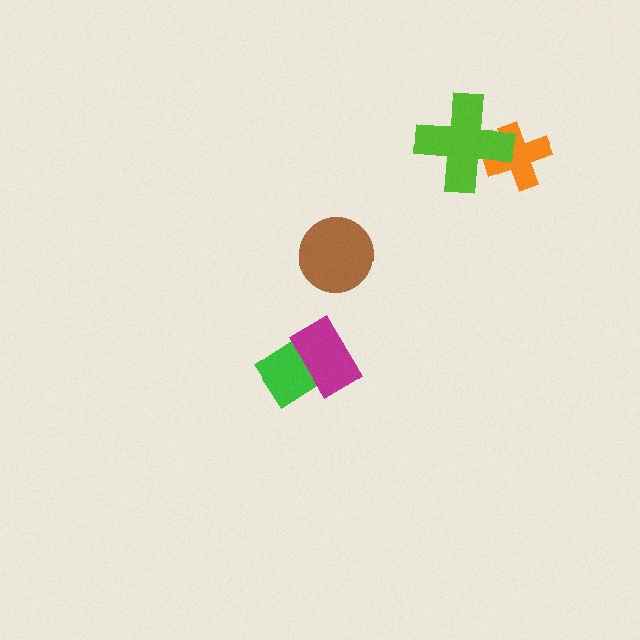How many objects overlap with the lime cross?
1 object overlaps with the lime cross.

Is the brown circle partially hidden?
No, no other shape covers it.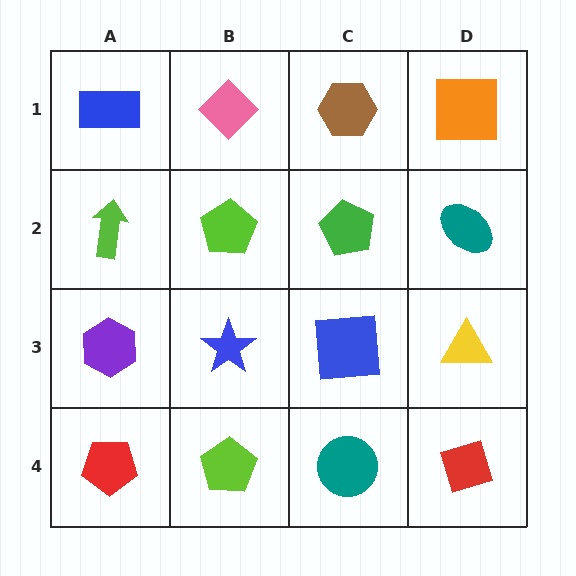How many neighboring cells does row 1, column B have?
3.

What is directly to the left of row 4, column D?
A teal circle.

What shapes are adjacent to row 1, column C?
A green pentagon (row 2, column C), a pink diamond (row 1, column B), an orange square (row 1, column D).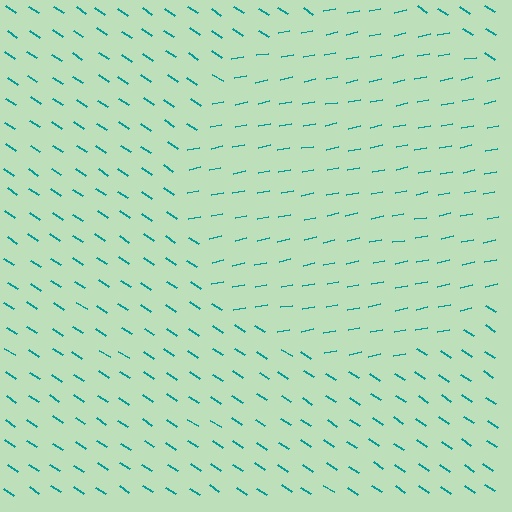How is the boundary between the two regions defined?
The boundary is defined purely by a change in line orientation (approximately 45 degrees difference). All lines are the same color and thickness.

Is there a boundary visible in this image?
Yes, there is a texture boundary formed by a change in line orientation.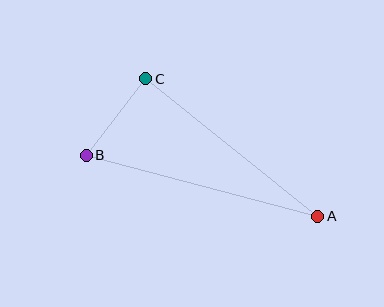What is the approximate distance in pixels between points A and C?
The distance between A and C is approximately 220 pixels.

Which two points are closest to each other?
Points B and C are closest to each other.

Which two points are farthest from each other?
Points A and B are farthest from each other.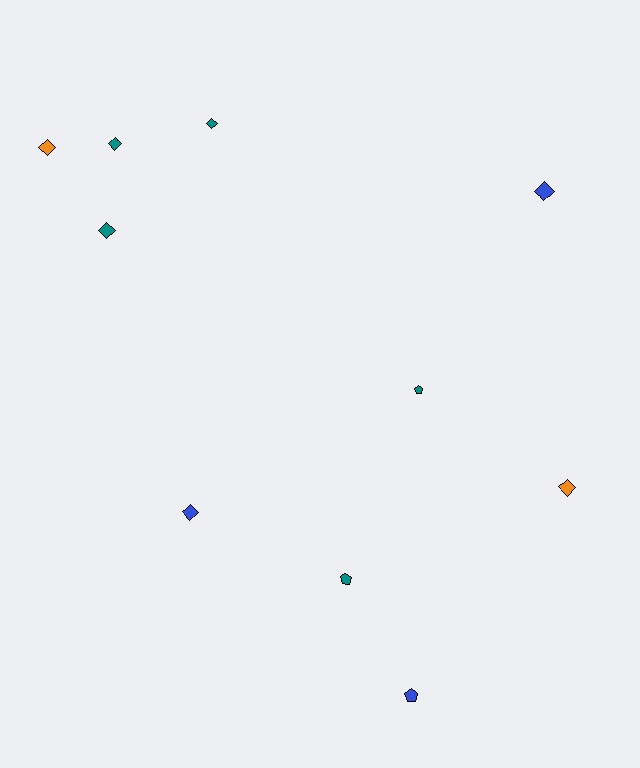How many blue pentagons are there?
There is 1 blue pentagon.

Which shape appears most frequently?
Diamond, with 7 objects.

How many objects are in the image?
There are 10 objects.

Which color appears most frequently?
Teal, with 5 objects.